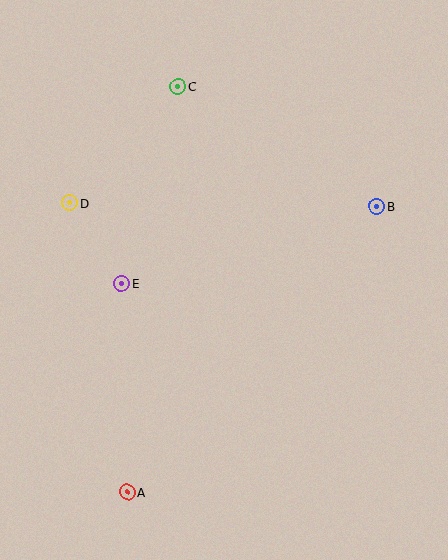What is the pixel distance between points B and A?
The distance between B and A is 379 pixels.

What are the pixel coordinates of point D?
Point D is at (70, 203).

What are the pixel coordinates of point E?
Point E is at (121, 283).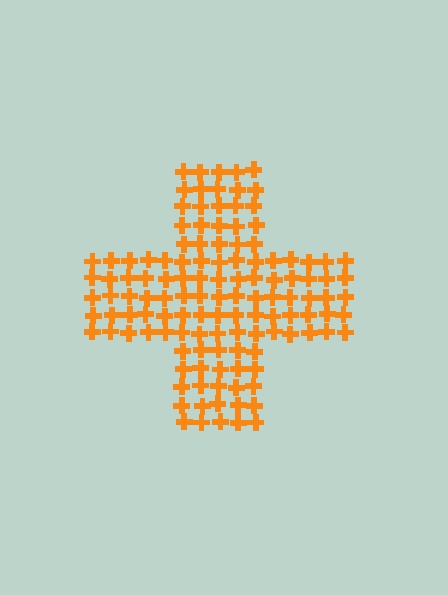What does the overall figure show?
The overall figure shows a cross.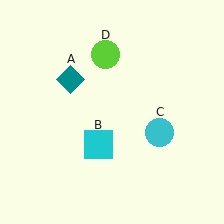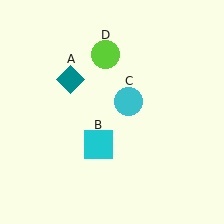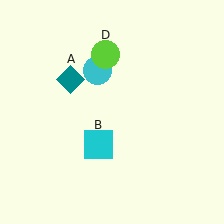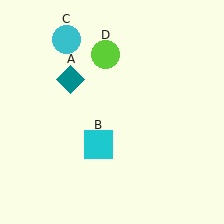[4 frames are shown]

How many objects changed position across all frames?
1 object changed position: cyan circle (object C).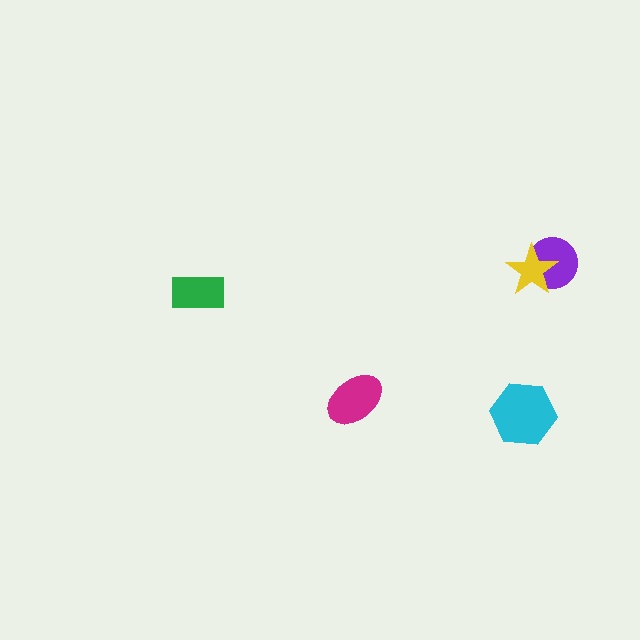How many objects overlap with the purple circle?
1 object overlaps with the purple circle.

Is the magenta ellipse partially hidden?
No, no other shape covers it.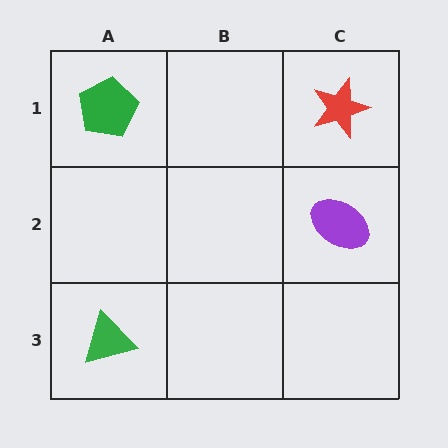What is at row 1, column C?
A red star.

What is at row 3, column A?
A green triangle.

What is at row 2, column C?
A purple ellipse.